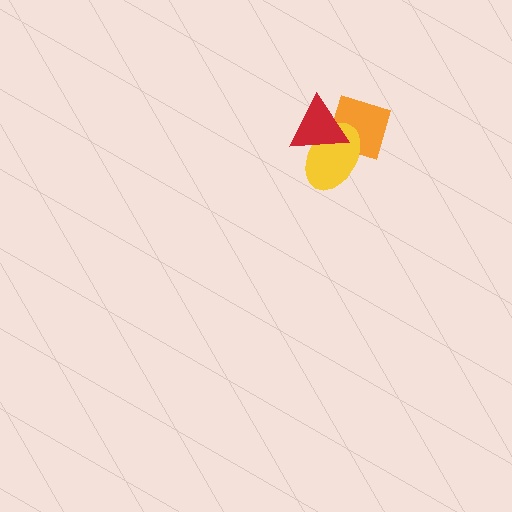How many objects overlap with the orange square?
2 objects overlap with the orange square.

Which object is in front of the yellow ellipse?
The red triangle is in front of the yellow ellipse.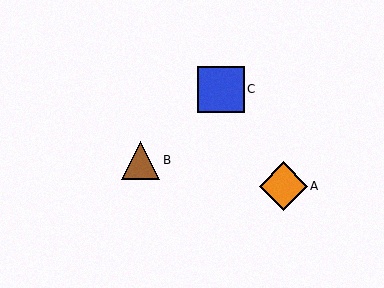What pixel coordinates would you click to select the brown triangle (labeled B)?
Click at (141, 160) to select the brown triangle B.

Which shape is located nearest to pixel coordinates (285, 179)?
The orange diamond (labeled A) at (283, 186) is nearest to that location.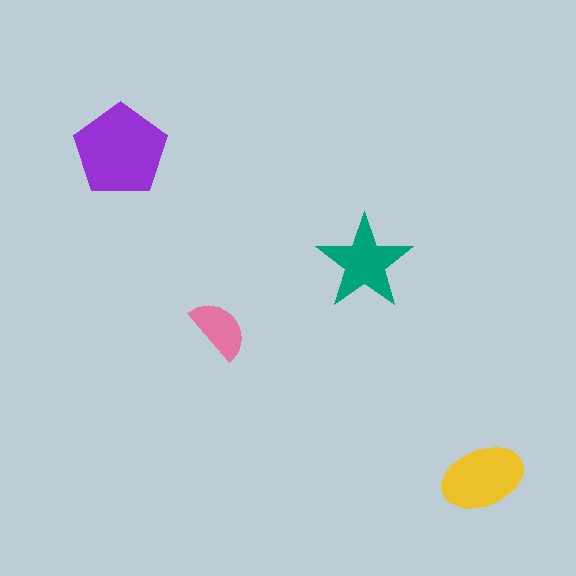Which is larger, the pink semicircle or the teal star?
The teal star.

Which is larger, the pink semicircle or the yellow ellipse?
The yellow ellipse.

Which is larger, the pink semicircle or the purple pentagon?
The purple pentagon.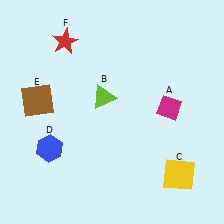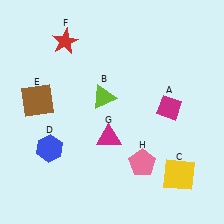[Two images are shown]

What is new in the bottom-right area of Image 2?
A pink pentagon (H) was added in the bottom-right area of Image 2.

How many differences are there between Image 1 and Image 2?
There are 2 differences between the two images.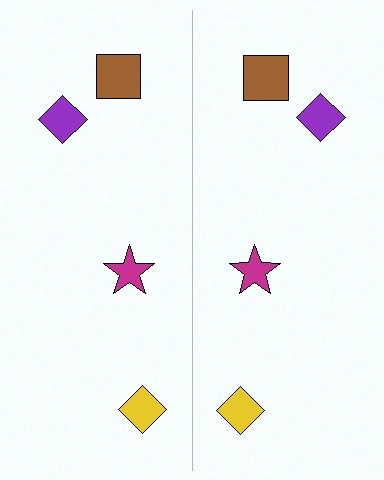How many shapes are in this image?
There are 8 shapes in this image.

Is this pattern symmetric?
Yes, this pattern has bilateral (reflection) symmetry.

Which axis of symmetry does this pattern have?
The pattern has a vertical axis of symmetry running through the center of the image.